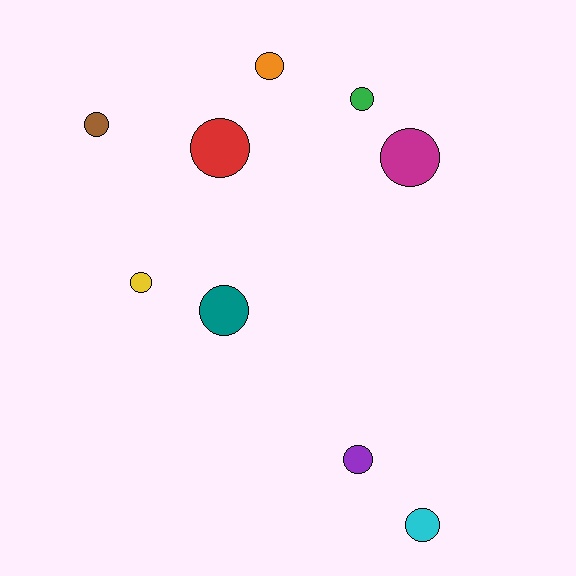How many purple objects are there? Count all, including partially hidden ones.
There is 1 purple object.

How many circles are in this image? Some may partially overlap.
There are 9 circles.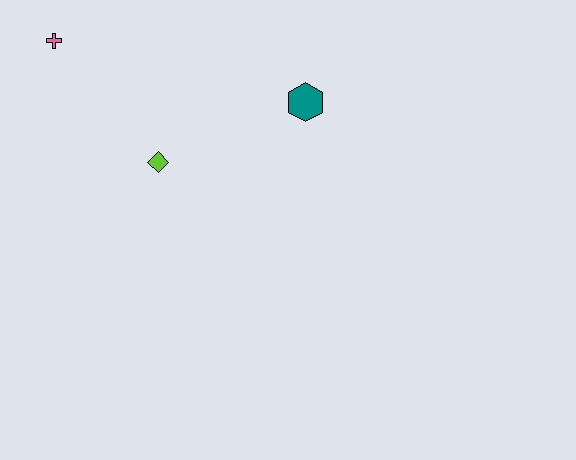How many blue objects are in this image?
There are no blue objects.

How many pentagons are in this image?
There are no pentagons.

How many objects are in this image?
There are 3 objects.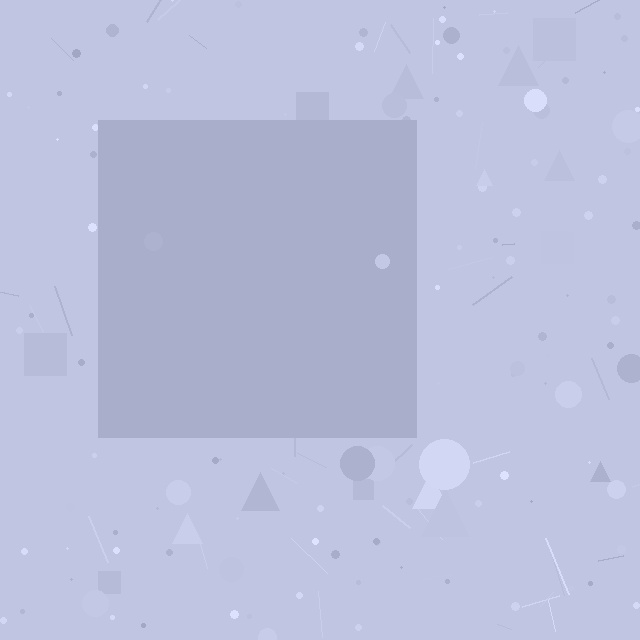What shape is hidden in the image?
A square is hidden in the image.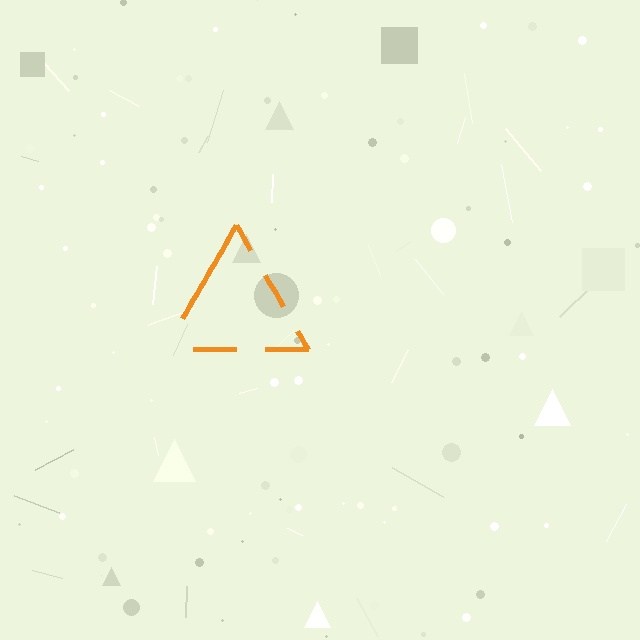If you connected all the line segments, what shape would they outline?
They would outline a triangle.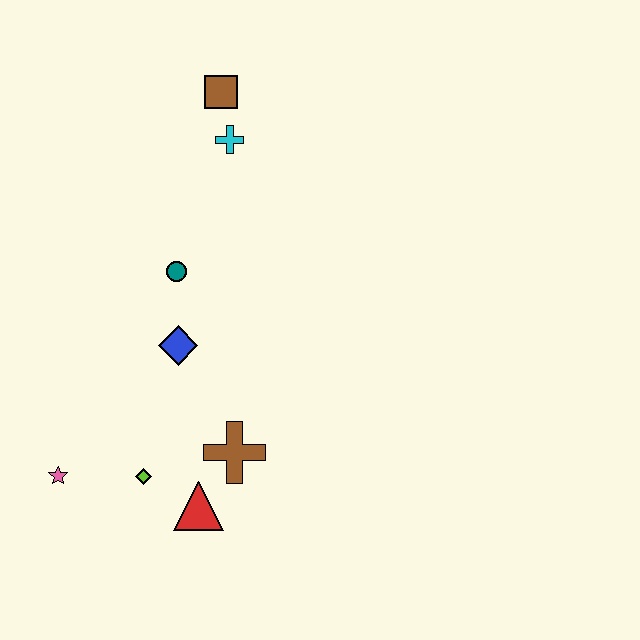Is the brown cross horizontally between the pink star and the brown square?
No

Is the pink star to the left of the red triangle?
Yes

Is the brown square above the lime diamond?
Yes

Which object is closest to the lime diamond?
The red triangle is closest to the lime diamond.